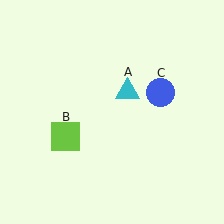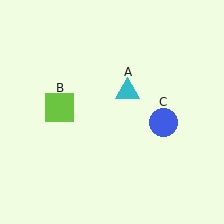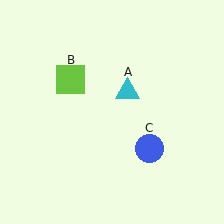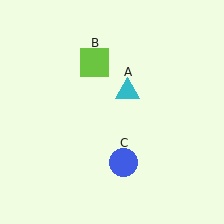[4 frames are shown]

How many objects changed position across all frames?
2 objects changed position: lime square (object B), blue circle (object C).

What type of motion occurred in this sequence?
The lime square (object B), blue circle (object C) rotated clockwise around the center of the scene.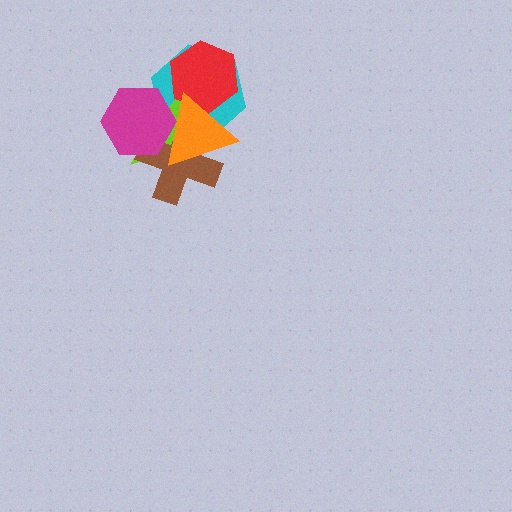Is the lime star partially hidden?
Yes, it is partially covered by another shape.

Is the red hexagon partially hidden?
Yes, it is partially covered by another shape.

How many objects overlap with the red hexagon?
3 objects overlap with the red hexagon.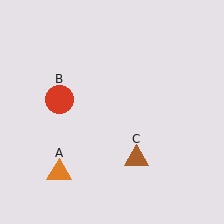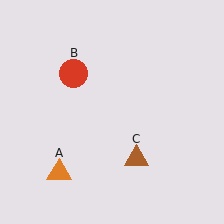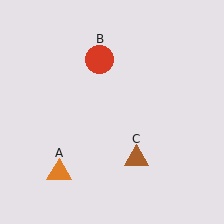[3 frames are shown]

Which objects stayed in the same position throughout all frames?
Orange triangle (object A) and brown triangle (object C) remained stationary.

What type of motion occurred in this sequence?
The red circle (object B) rotated clockwise around the center of the scene.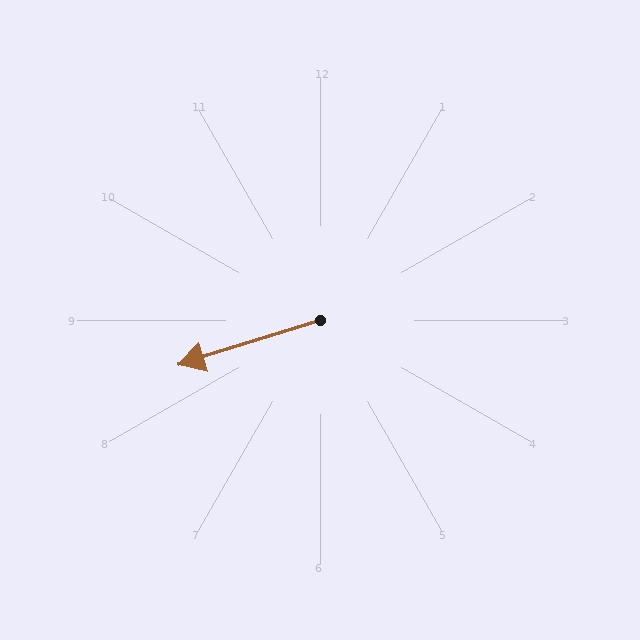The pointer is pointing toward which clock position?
Roughly 8 o'clock.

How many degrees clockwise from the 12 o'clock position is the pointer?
Approximately 253 degrees.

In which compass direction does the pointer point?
West.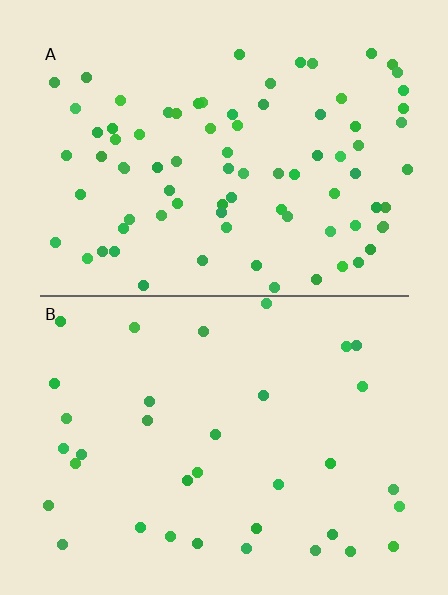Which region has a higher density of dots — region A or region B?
A (the top).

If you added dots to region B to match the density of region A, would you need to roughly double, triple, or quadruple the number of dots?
Approximately double.